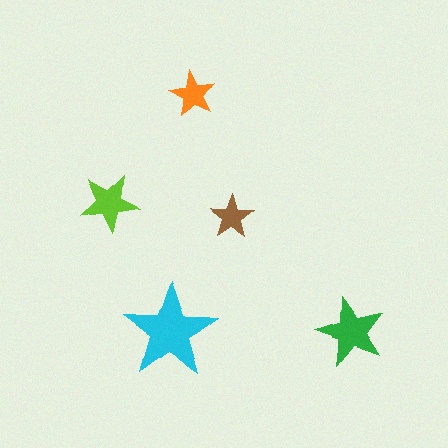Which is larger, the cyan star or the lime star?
The cyan one.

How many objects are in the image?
There are 5 objects in the image.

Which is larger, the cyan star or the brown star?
The cyan one.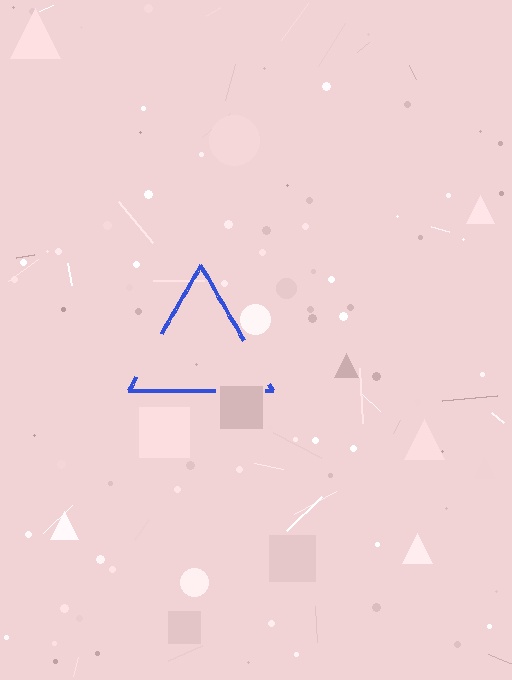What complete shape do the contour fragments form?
The contour fragments form a triangle.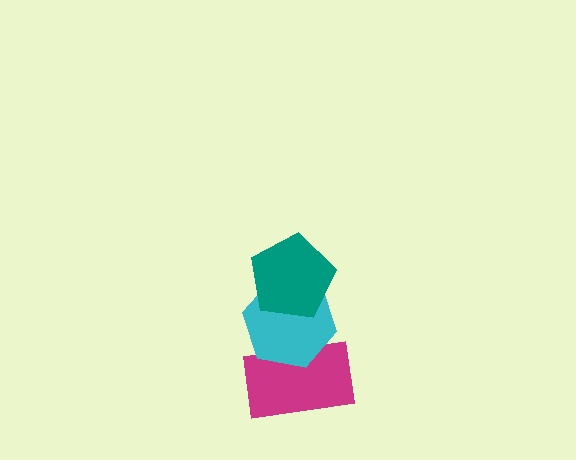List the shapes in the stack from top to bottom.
From top to bottom: the teal pentagon, the cyan hexagon, the magenta rectangle.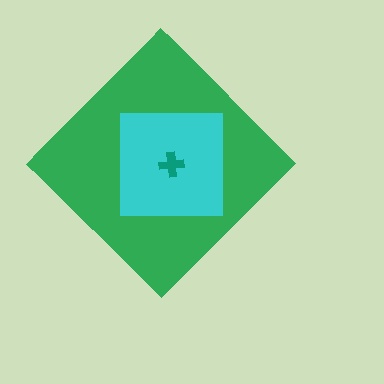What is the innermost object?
The teal cross.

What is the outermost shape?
The green diamond.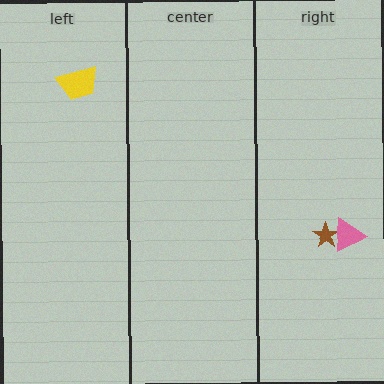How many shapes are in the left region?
1.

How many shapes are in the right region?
2.